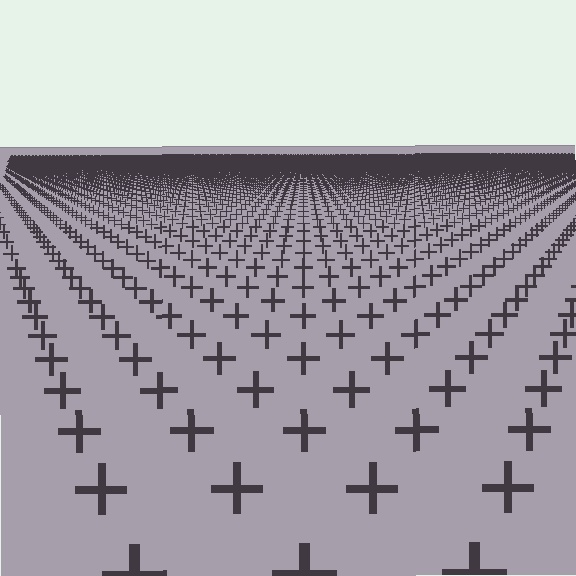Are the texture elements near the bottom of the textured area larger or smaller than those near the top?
Larger. Near the bottom, elements are closer to the viewer and appear at a bigger on-screen size.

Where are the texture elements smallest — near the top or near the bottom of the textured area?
Near the top.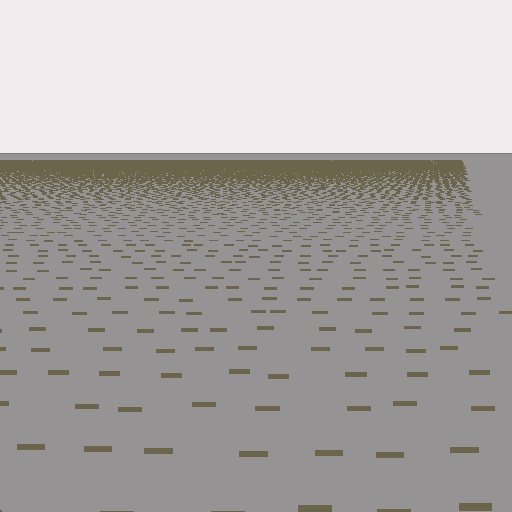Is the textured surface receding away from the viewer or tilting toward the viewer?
The surface is receding away from the viewer. Texture elements get smaller and denser toward the top.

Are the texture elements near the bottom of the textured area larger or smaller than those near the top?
Larger. Near the bottom, elements are closer to the viewer and appear at a bigger on-screen size.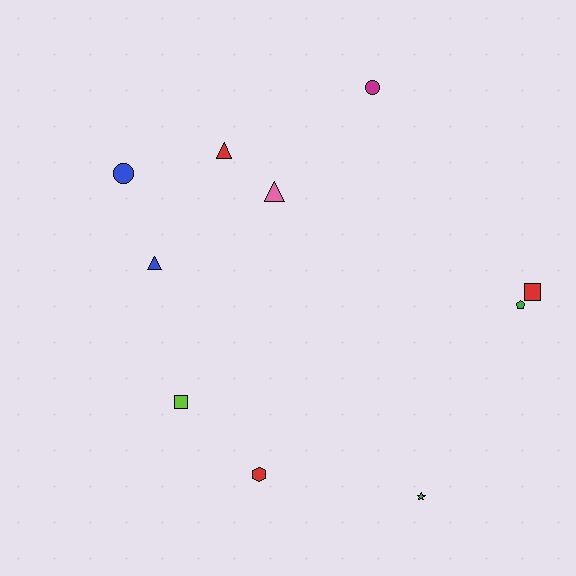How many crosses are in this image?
There are no crosses.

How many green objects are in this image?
There are 2 green objects.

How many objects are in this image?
There are 10 objects.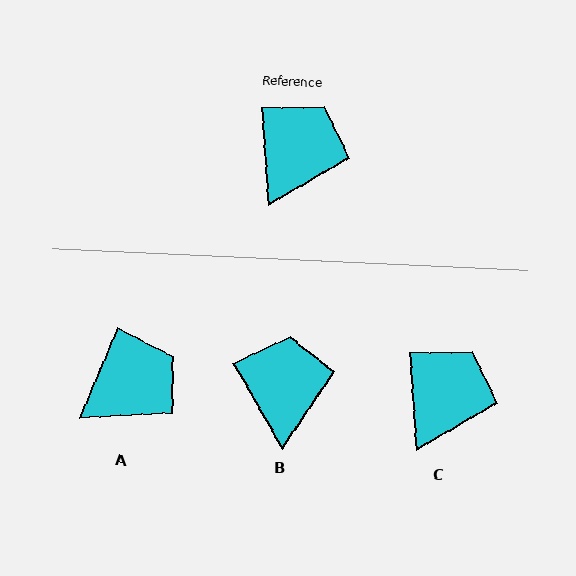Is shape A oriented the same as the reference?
No, it is off by about 27 degrees.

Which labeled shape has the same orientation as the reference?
C.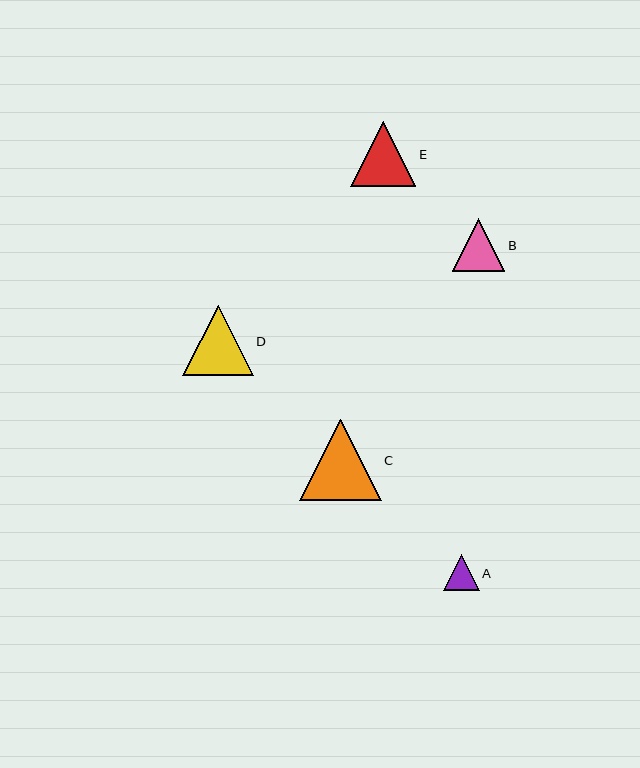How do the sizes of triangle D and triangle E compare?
Triangle D and triangle E are approximately the same size.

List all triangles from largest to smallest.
From largest to smallest: C, D, E, B, A.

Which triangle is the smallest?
Triangle A is the smallest with a size of approximately 36 pixels.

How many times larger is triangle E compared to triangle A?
Triangle E is approximately 1.8 times the size of triangle A.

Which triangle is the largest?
Triangle C is the largest with a size of approximately 81 pixels.